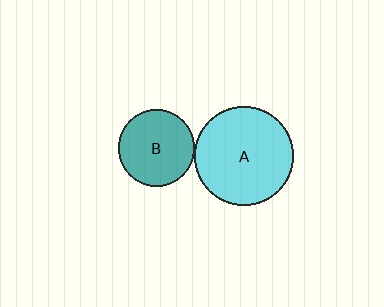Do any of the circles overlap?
No, none of the circles overlap.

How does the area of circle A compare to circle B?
Approximately 1.7 times.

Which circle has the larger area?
Circle A (cyan).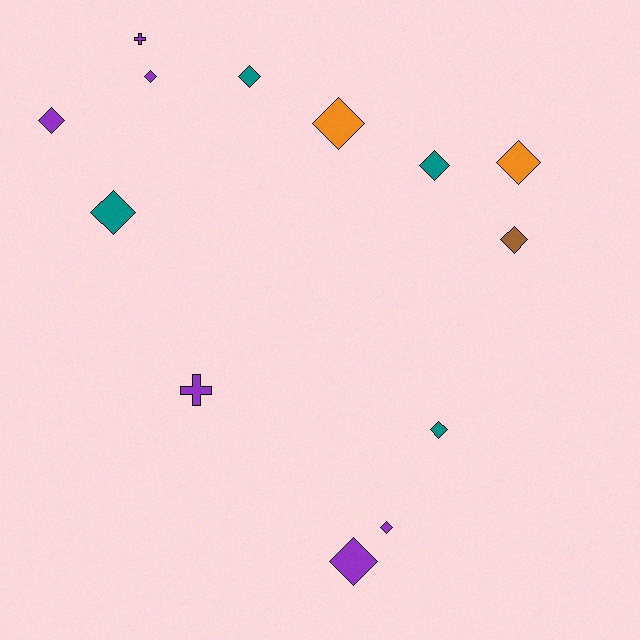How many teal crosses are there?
There are no teal crosses.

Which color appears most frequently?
Purple, with 6 objects.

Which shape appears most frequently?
Diamond, with 11 objects.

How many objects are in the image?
There are 13 objects.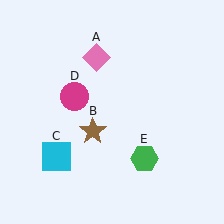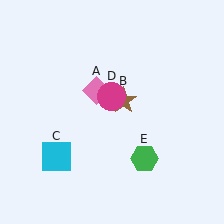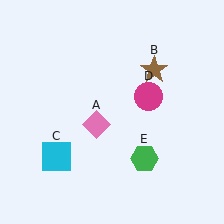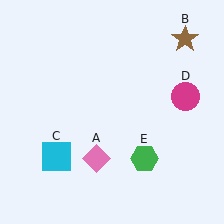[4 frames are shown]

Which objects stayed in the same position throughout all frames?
Cyan square (object C) and green hexagon (object E) remained stationary.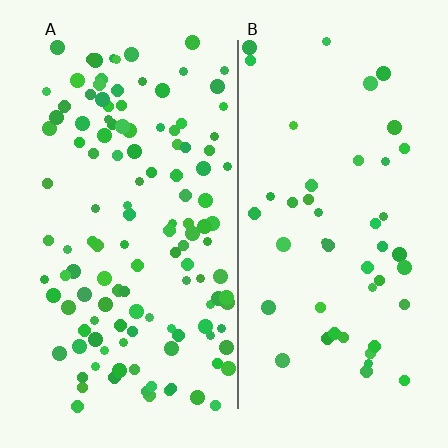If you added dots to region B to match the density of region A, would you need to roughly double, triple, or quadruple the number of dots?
Approximately triple.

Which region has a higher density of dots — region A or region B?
A (the left).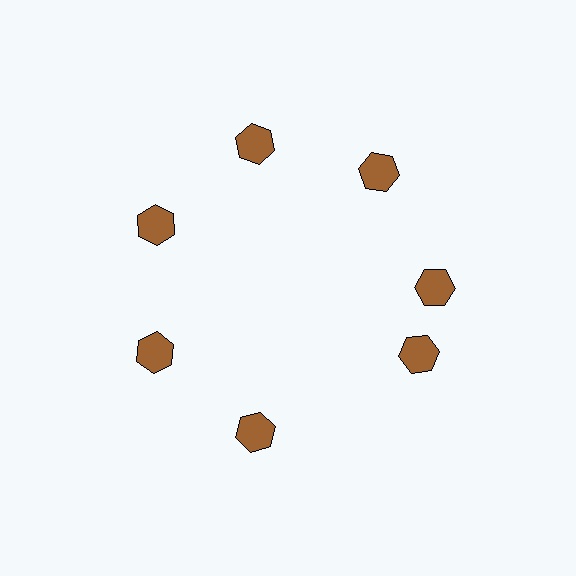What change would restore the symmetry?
The symmetry would be restored by rotating it back into even spacing with its neighbors so that all 7 hexagons sit at equal angles and equal distance from the center.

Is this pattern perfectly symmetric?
No. The 7 brown hexagons are arranged in a ring, but one element near the 5 o'clock position is rotated out of alignment along the ring, breaking the 7-fold rotational symmetry.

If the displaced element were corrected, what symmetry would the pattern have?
It would have 7-fold rotational symmetry — the pattern would map onto itself every 51 degrees.